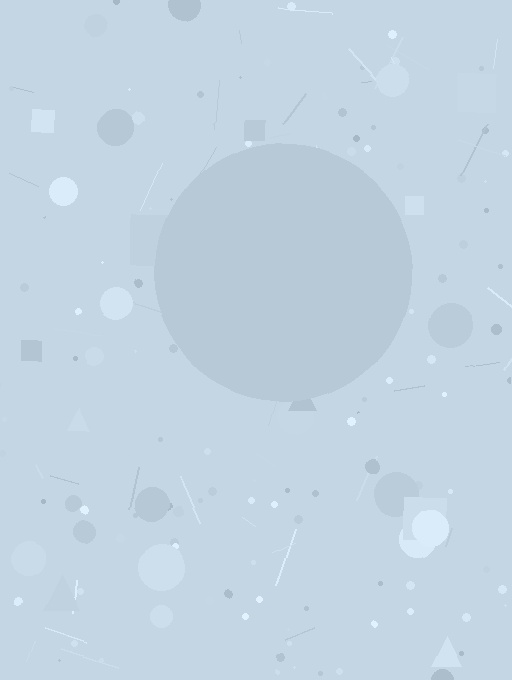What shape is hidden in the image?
A circle is hidden in the image.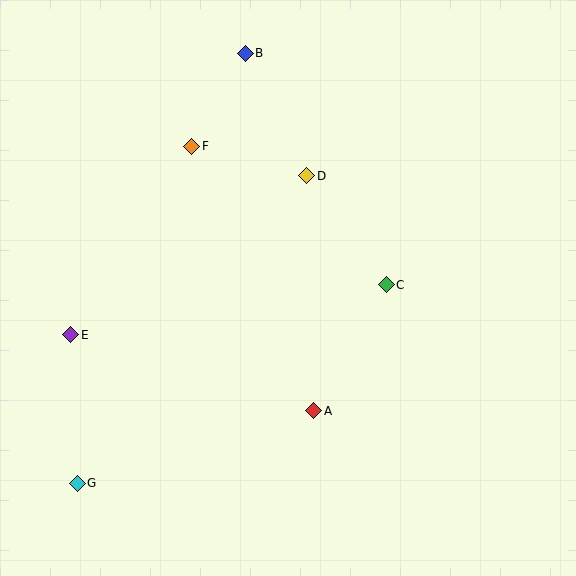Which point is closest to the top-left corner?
Point F is closest to the top-left corner.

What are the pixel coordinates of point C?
Point C is at (386, 285).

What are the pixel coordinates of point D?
Point D is at (307, 176).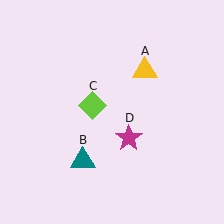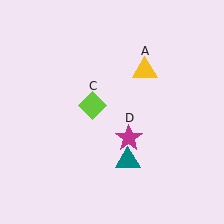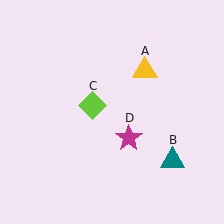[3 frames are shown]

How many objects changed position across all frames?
1 object changed position: teal triangle (object B).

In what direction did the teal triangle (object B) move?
The teal triangle (object B) moved right.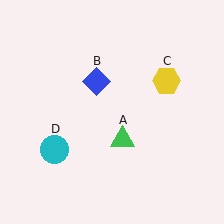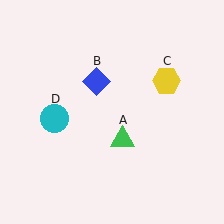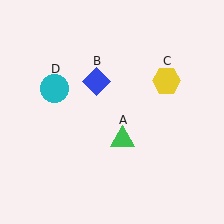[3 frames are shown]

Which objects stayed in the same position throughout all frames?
Green triangle (object A) and blue diamond (object B) and yellow hexagon (object C) remained stationary.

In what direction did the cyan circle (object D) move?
The cyan circle (object D) moved up.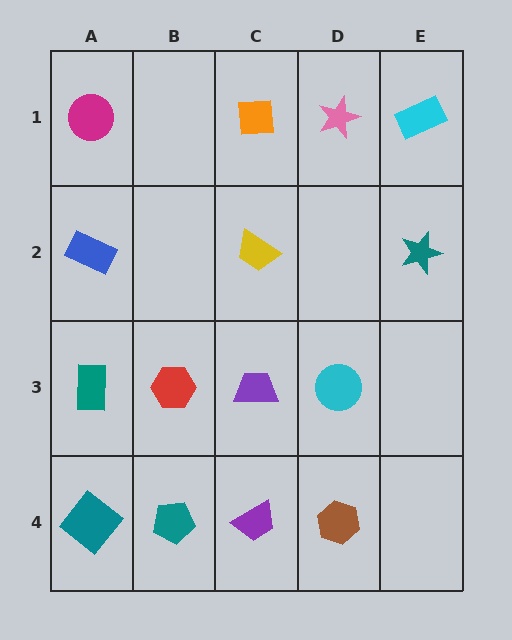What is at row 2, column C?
A yellow trapezoid.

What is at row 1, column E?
A cyan rectangle.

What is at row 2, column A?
A blue rectangle.